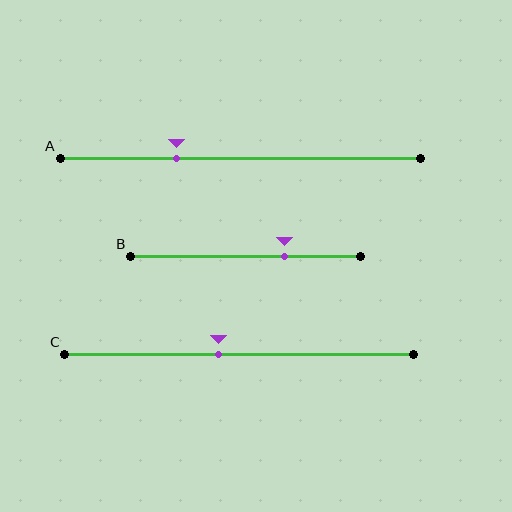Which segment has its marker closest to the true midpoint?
Segment C has its marker closest to the true midpoint.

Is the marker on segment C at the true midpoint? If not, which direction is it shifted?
No, the marker on segment C is shifted to the left by about 6% of the segment length.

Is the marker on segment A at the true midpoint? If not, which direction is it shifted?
No, the marker on segment A is shifted to the left by about 18% of the segment length.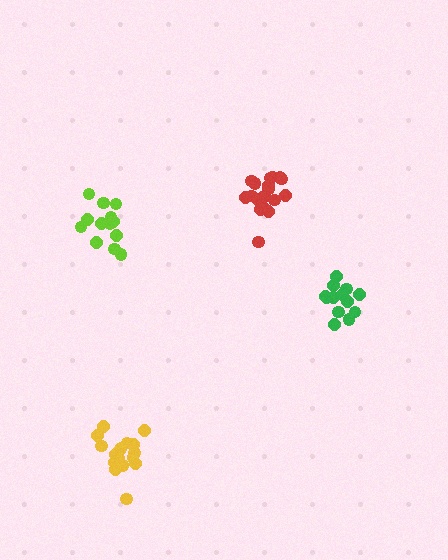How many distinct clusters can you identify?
There are 4 distinct clusters.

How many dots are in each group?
Group 1: 19 dots, Group 2: 19 dots, Group 3: 13 dots, Group 4: 13 dots (64 total).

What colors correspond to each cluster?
The clusters are colored: yellow, red, lime, green.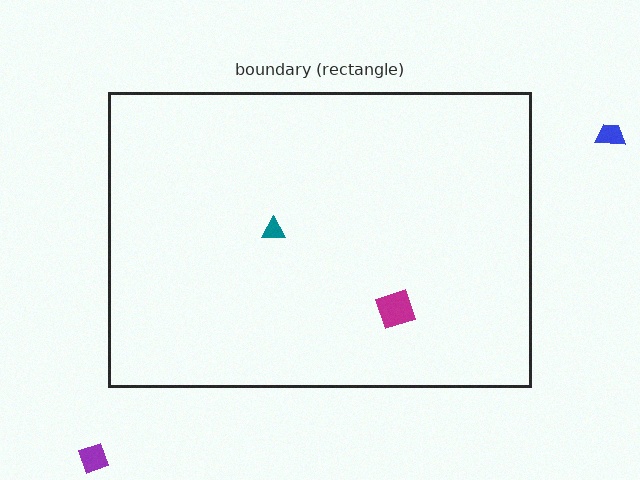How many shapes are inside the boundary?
2 inside, 2 outside.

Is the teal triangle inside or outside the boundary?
Inside.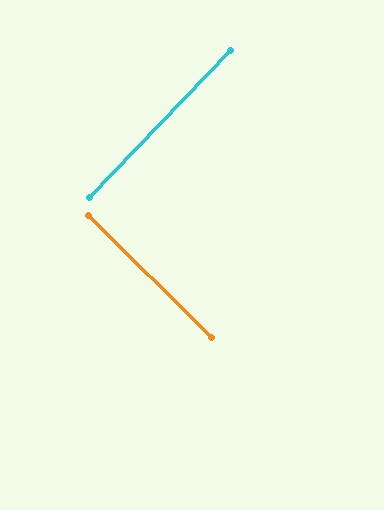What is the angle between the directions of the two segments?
Approximately 89 degrees.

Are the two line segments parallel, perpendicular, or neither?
Perpendicular — they meet at approximately 89°.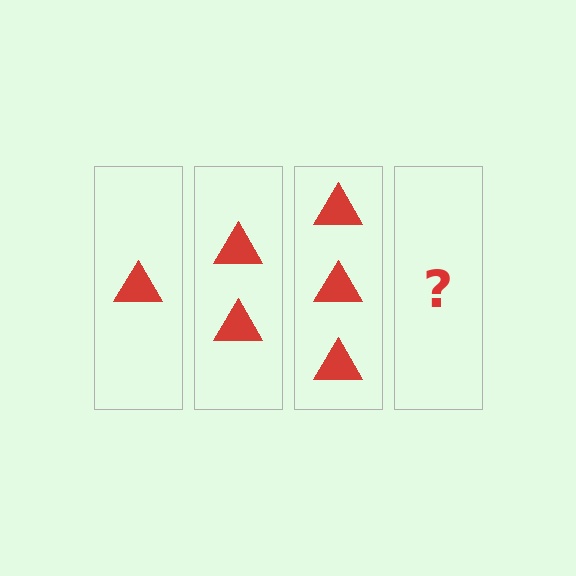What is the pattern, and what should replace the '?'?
The pattern is that each step adds one more triangle. The '?' should be 4 triangles.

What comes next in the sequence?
The next element should be 4 triangles.